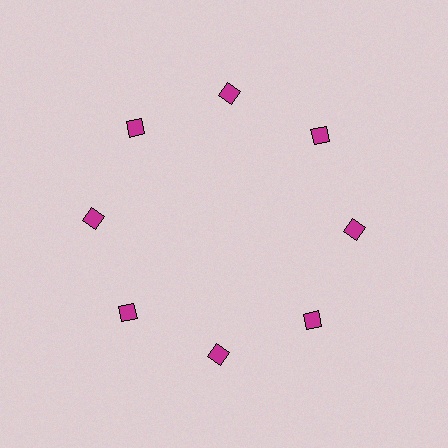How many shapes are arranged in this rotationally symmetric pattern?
There are 8 shapes, arranged in 8 groups of 1.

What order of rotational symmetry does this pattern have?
This pattern has 8-fold rotational symmetry.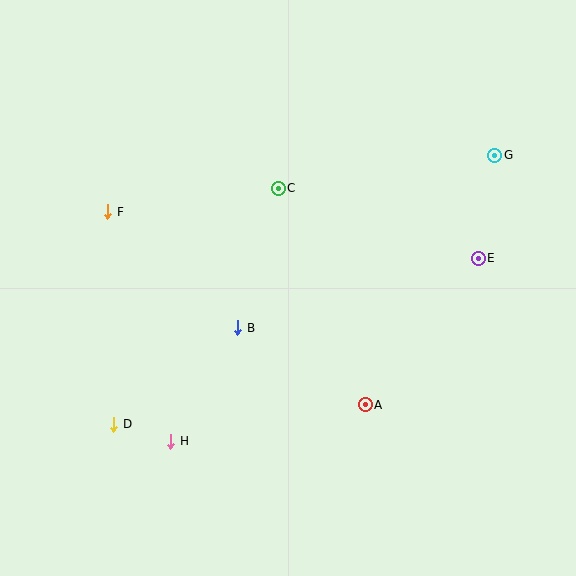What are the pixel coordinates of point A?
Point A is at (365, 405).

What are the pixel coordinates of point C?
Point C is at (278, 188).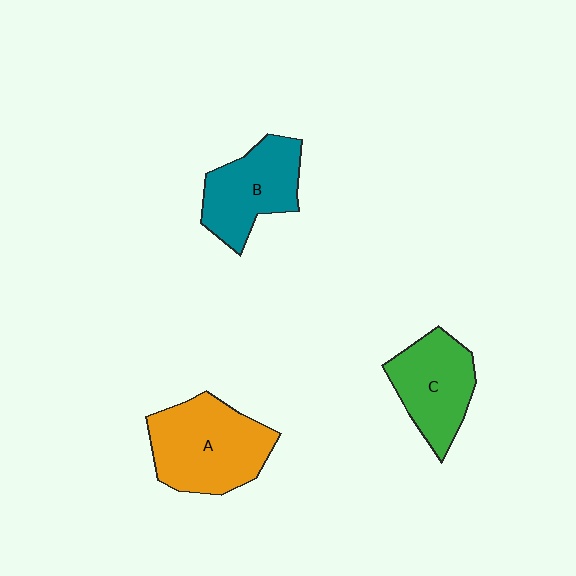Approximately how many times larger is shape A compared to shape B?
Approximately 1.3 times.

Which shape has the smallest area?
Shape C (green).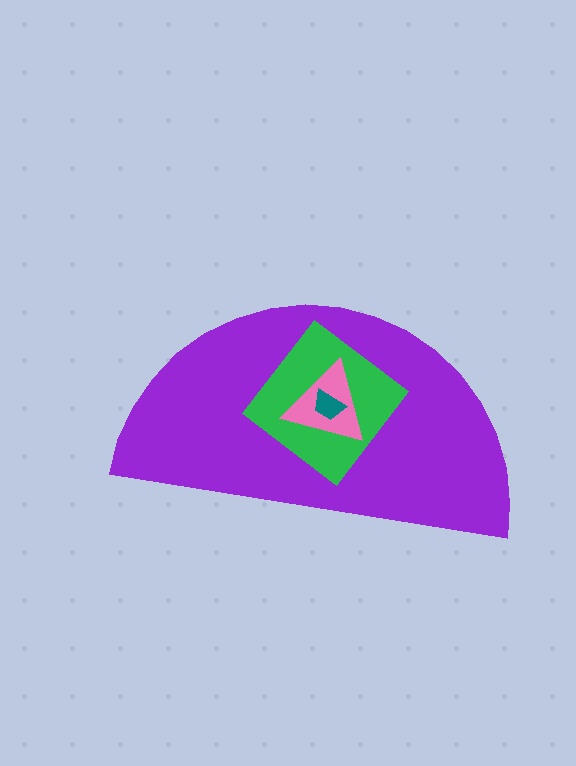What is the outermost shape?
The purple semicircle.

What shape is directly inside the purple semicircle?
The green diamond.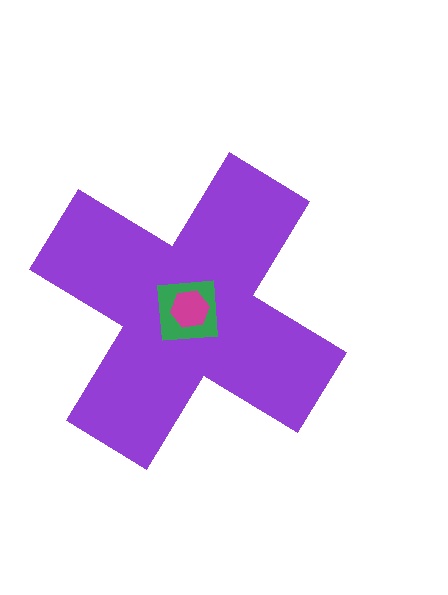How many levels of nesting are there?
3.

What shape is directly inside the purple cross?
The green square.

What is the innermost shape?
The magenta hexagon.